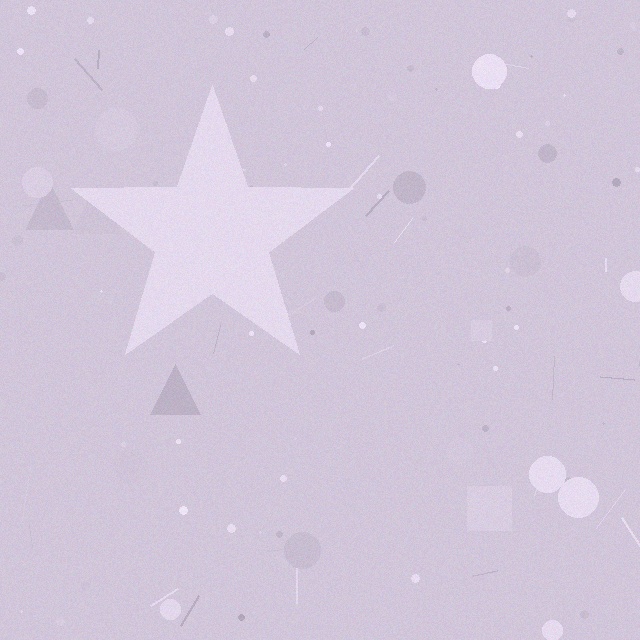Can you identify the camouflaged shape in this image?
The camouflaged shape is a star.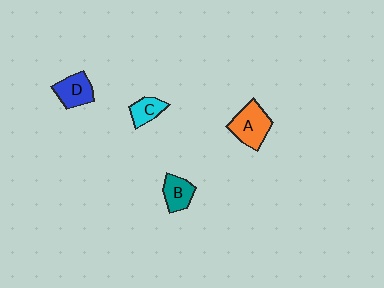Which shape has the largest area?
Shape A (orange).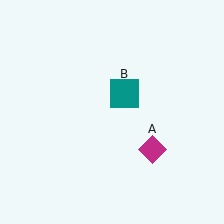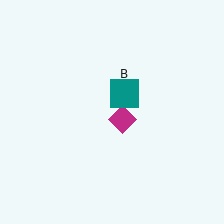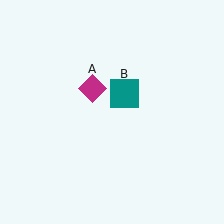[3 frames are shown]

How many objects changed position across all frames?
1 object changed position: magenta diamond (object A).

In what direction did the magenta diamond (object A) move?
The magenta diamond (object A) moved up and to the left.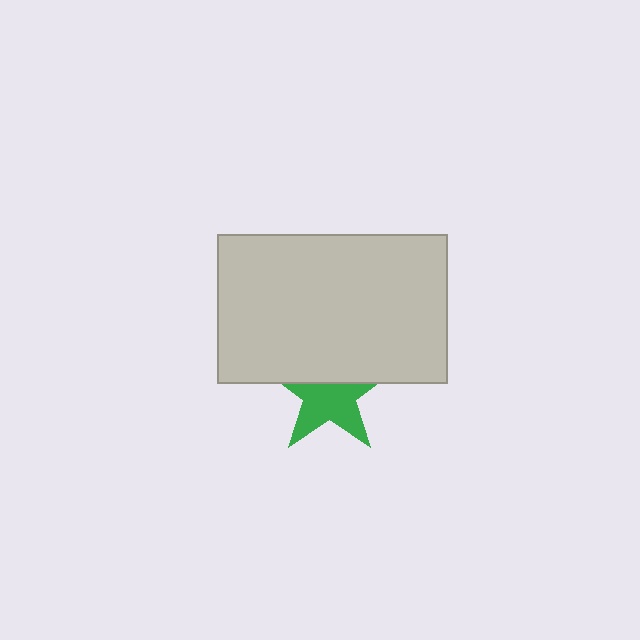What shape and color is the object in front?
The object in front is a light gray rectangle.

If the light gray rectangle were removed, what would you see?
You would see the complete green star.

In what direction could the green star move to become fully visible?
The green star could move down. That would shift it out from behind the light gray rectangle entirely.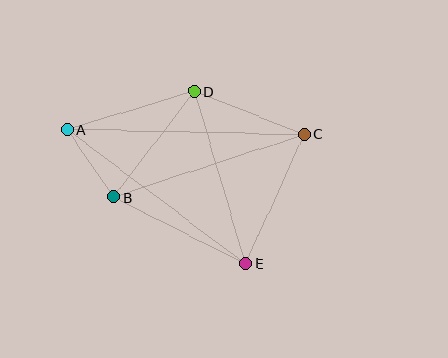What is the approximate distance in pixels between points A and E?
The distance between A and E is approximately 223 pixels.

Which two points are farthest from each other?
Points A and C are farthest from each other.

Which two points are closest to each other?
Points A and B are closest to each other.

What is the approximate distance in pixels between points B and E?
The distance between B and E is approximately 148 pixels.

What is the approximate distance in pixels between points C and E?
The distance between C and E is approximately 142 pixels.